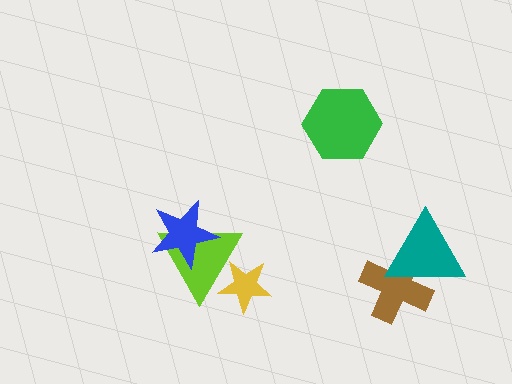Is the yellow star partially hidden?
Yes, it is partially covered by another shape.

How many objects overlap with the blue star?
1 object overlaps with the blue star.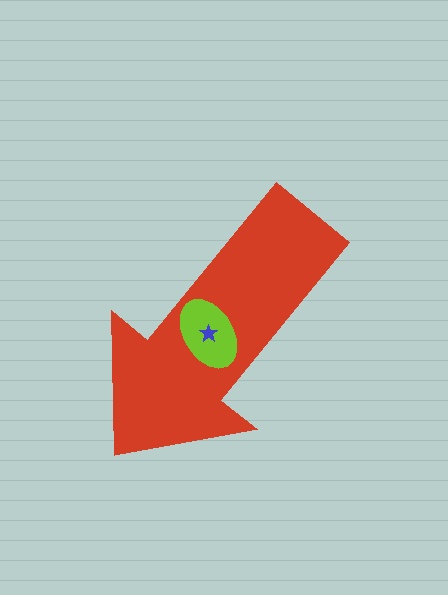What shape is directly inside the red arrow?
The lime ellipse.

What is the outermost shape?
The red arrow.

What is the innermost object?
The blue star.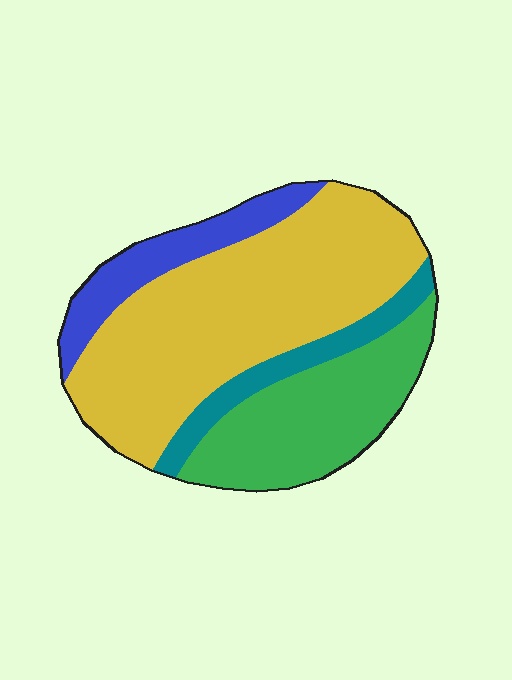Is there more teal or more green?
Green.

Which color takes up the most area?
Yellow, at roughly 50%.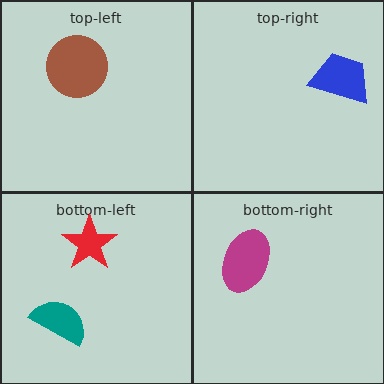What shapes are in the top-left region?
The brown circle.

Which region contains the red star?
The bottom-left region.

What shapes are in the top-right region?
The blue trapezoid.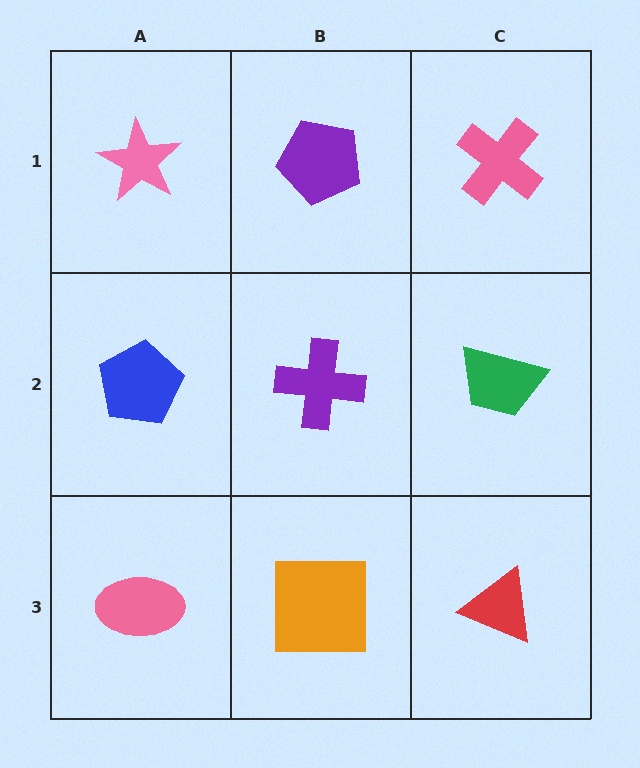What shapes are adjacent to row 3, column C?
A green trapezoid (row 2, column C), an orange square (row 3, column B).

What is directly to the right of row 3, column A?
An orange square.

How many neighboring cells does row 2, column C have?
3.